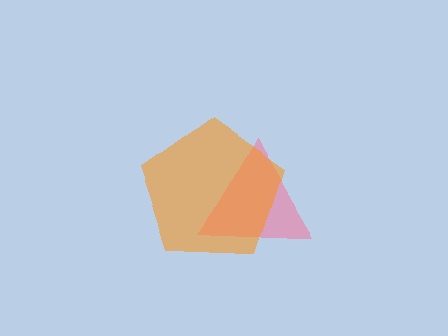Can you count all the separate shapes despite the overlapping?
Yes, there are 2 separate shapes.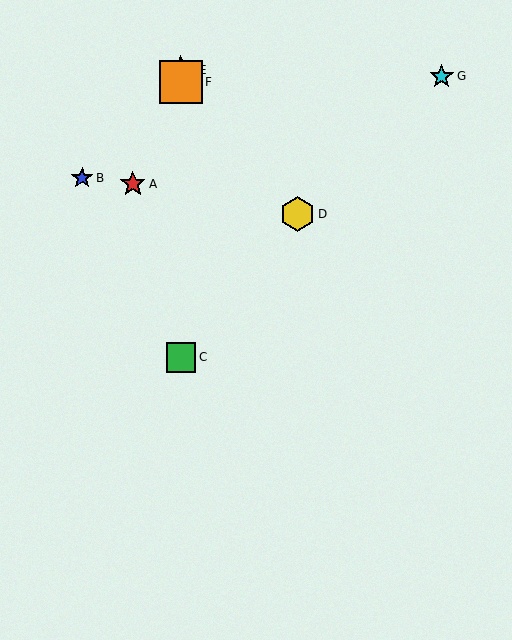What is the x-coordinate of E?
Object E is at x≈181.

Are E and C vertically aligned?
Yes, both are at x≈181.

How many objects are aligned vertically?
3 objects (C, E, F) are aligned vertically.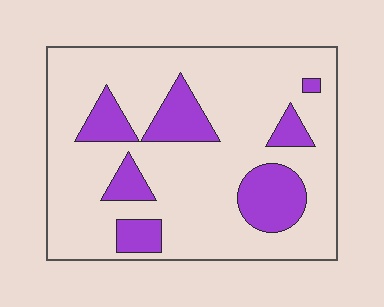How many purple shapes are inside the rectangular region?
7.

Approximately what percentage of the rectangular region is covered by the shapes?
Approximately 20%.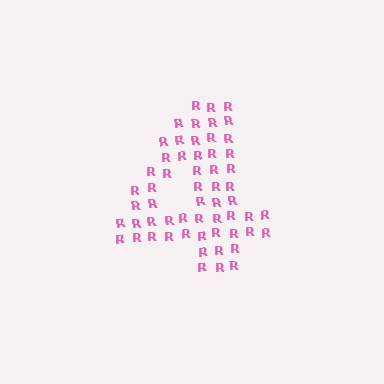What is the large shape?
The large shape is the digit 4.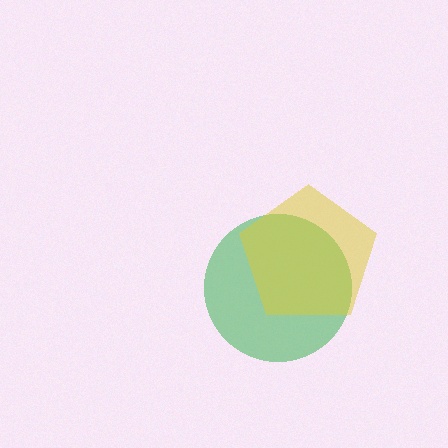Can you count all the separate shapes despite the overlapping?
Yes, there are 2 separate shapes.